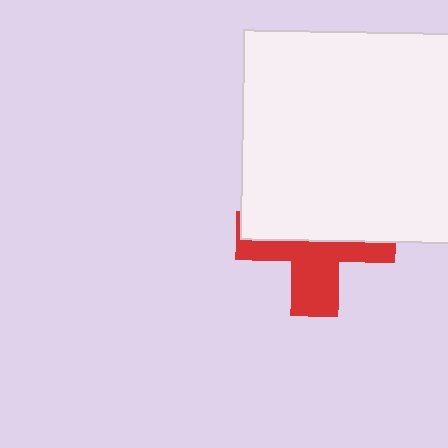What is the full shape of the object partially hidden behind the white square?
The partially hidden object is a red cross.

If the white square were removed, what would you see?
You would see the complete red cross.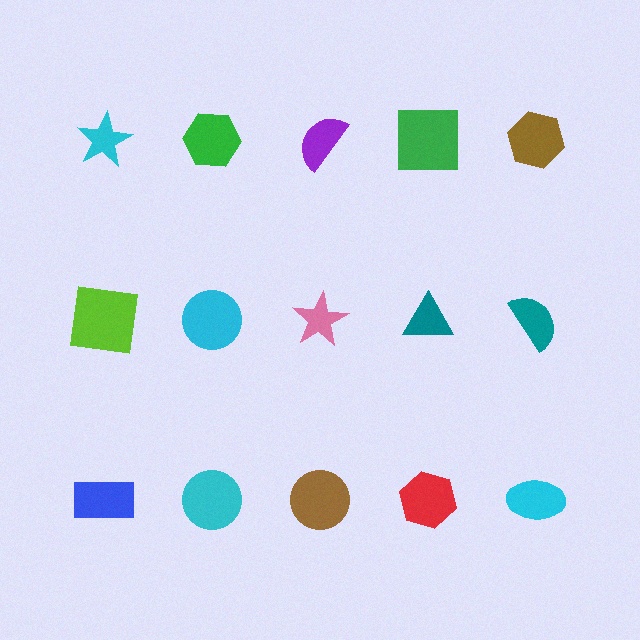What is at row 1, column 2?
A green hexagon.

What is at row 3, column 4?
A red hexagon.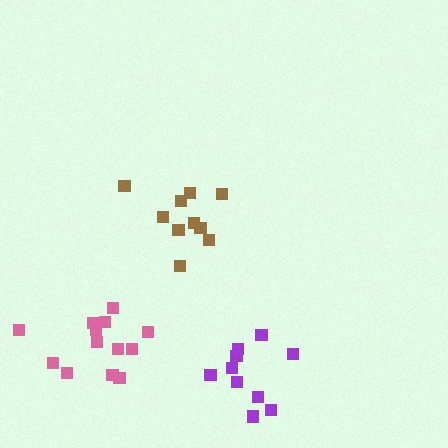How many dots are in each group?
Group 1: 10 dots, Group 2: 13 dots, Group 3: 10 dots (33 total).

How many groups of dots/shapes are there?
There are 3 groups.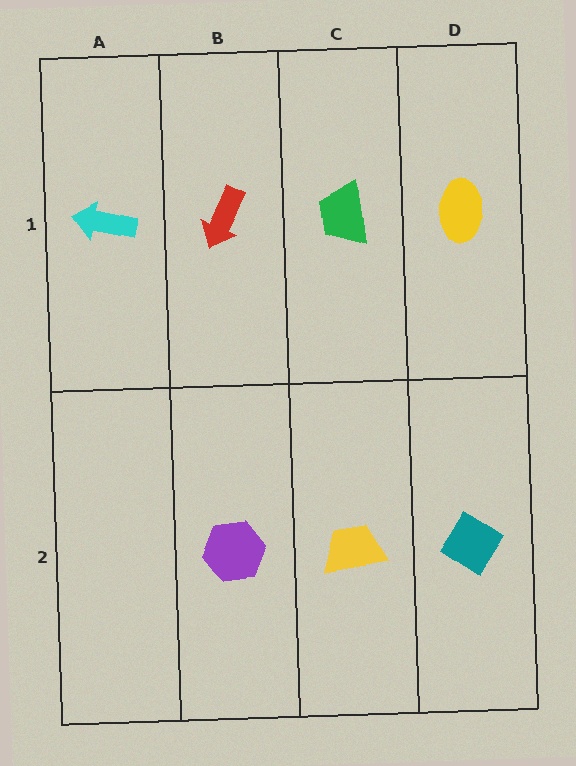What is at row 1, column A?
A cyan arrow.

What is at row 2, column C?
A yellow trapezoid.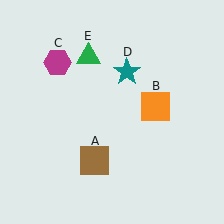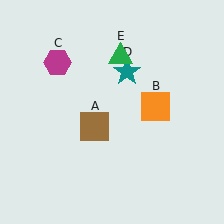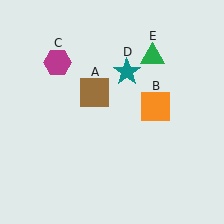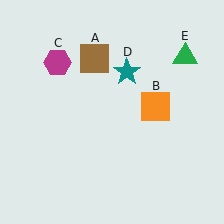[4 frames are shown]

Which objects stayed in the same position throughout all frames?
Orange square (object B) and magenta hexagon (object C) and teal star (object D) remained stationary.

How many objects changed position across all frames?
2 objects changed position: brown square (object A), green triangle (object E).